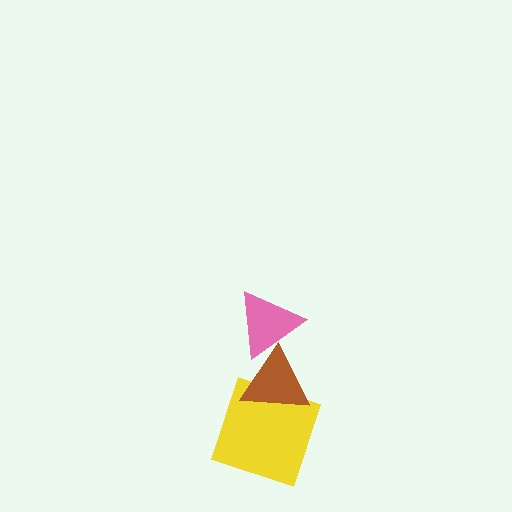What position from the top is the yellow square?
The yellow square is 3rd from the top.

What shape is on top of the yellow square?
The brown triangle is on top of the yellow square.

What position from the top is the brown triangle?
The brown triangle is 2nd from the top.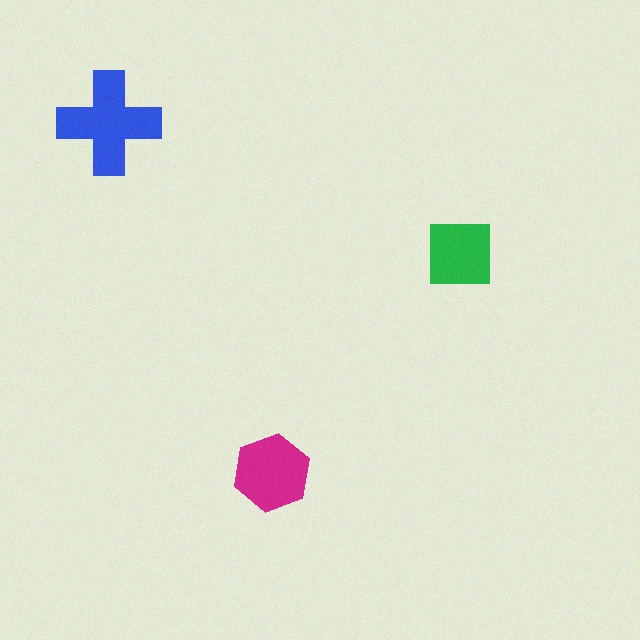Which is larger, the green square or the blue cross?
The blue cross.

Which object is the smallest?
The green square.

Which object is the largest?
The blue cross.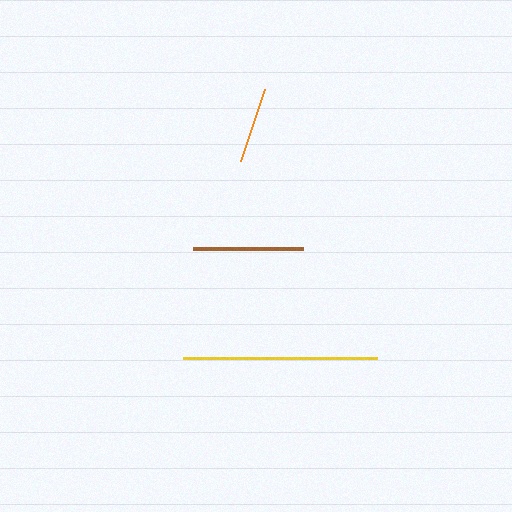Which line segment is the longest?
The yellow line is the longest at approximately 194 pixels.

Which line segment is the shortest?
The orange line is the shortest at approximately 76 pixels.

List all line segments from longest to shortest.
From longest to shortest: yellow, brown, orange.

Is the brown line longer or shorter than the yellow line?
The yellow line is longer than the brown line.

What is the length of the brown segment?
The brown segment is approximately 110 pixels long.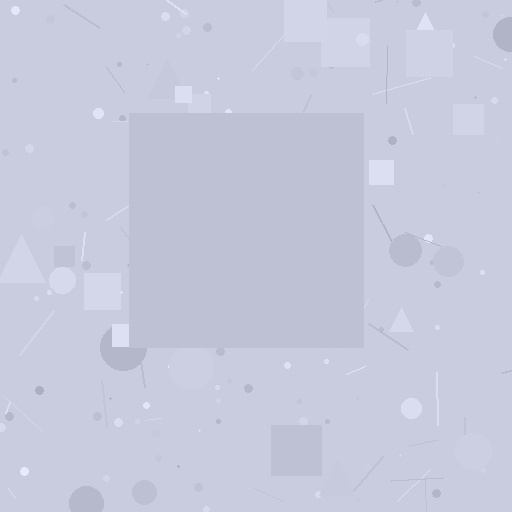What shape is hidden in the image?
A square is hidden in the image.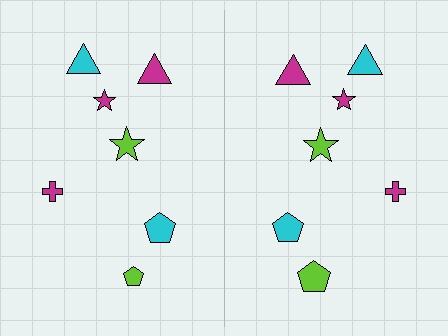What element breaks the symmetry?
The lime pentagon on the right side has a different size than its mirror counterpart.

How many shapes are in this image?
There are 14 shapes in this image.